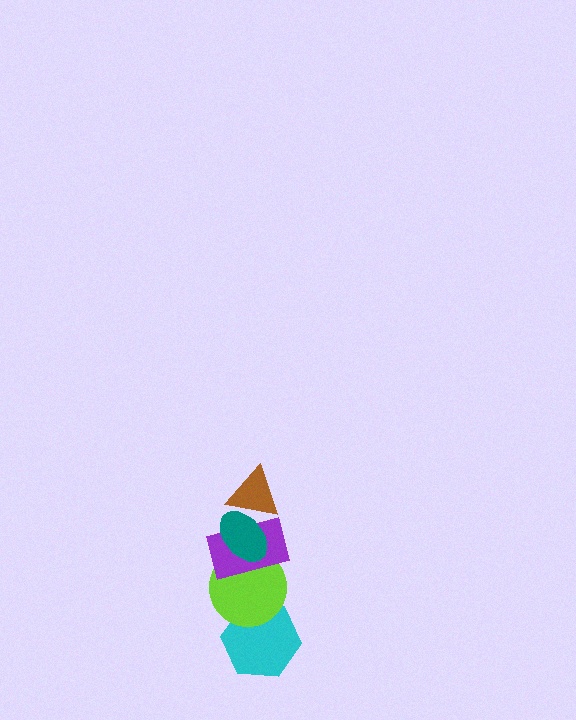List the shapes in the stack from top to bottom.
From top to bottom: the brown triangle, the teal ellipse, the purple rectangle, the lime circle, the cyan hexagon.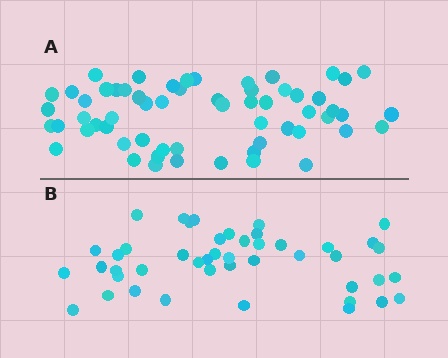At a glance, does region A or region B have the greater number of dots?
Region A (the top region) has more dots.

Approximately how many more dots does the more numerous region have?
Region A has approximately 15 more dots than region B.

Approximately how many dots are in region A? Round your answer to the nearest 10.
About 60 dots.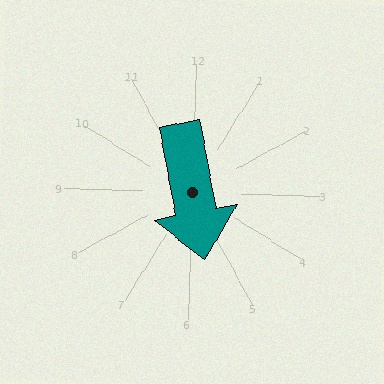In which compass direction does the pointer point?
South.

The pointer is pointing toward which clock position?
Roughly 6 o'clock.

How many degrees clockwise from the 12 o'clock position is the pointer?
Approximately 168 degrees.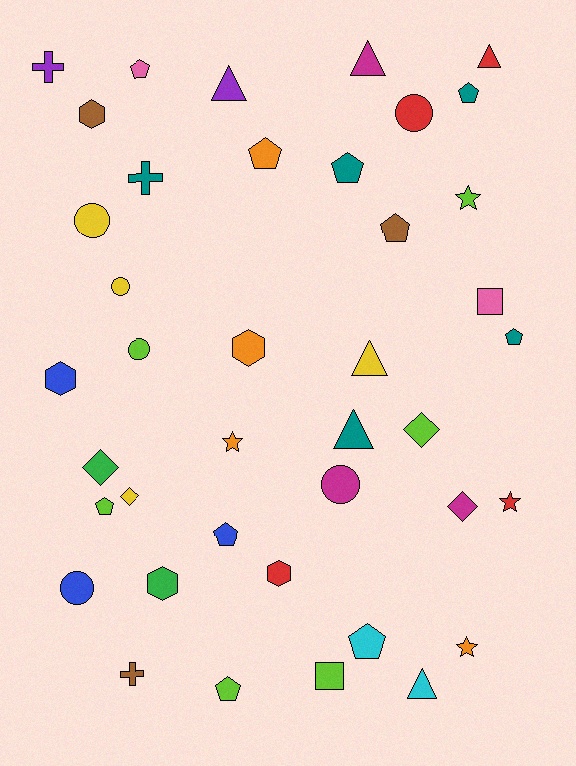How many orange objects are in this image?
There are 4 orange objects.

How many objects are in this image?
There are 40 objects.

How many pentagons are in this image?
There are 10 pentagons.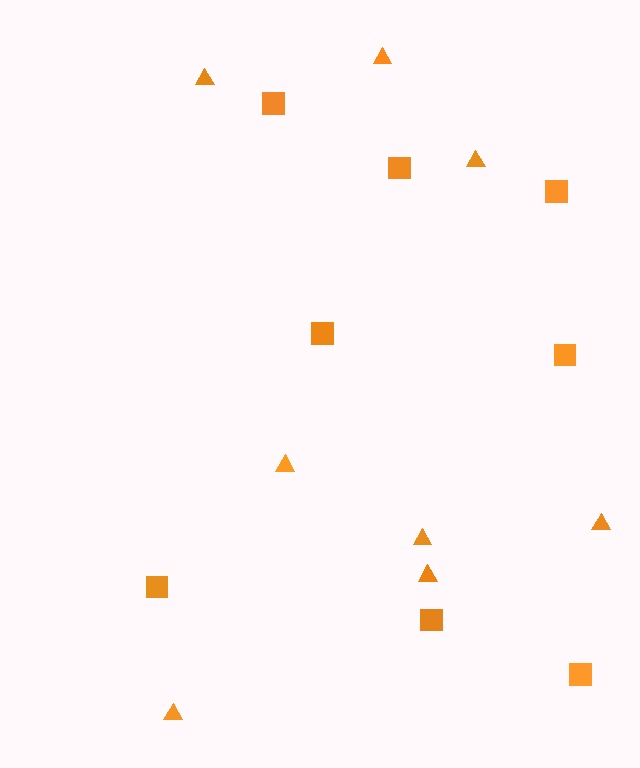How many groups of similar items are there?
There are 2 groups: one group of triangles (8) and one group of squares (8).